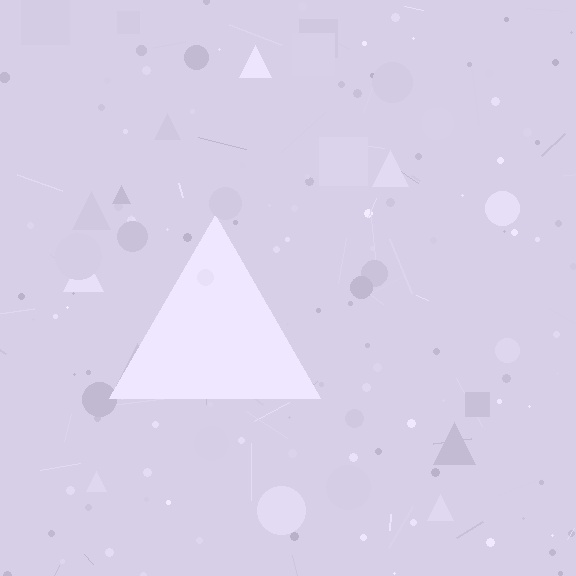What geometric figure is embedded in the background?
A triangle is embedded in the background.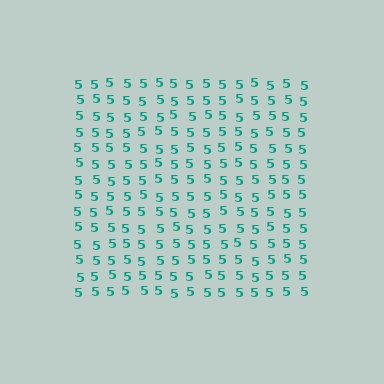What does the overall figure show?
The overall figure shows a square.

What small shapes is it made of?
It is made of small digit 5's.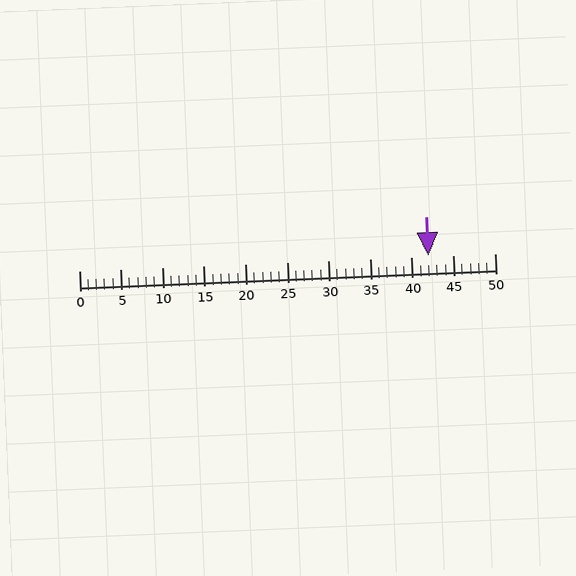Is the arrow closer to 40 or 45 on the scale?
The arrow is closer to 40.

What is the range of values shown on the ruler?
The ruler shows values from 0 to 50.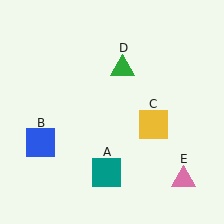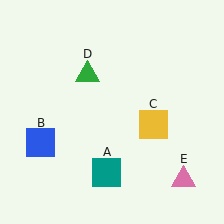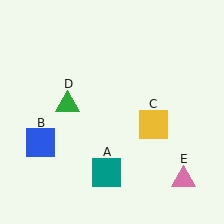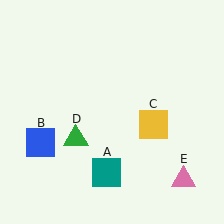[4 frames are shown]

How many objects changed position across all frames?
1 object changed position: green triangle (object D).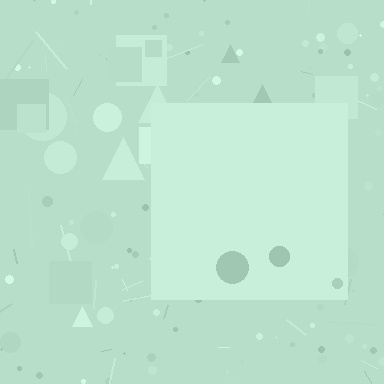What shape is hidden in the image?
A square is hidden in the image.